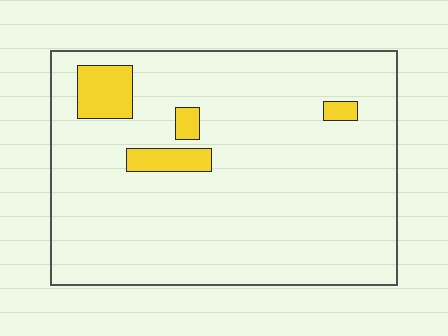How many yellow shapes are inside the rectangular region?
4.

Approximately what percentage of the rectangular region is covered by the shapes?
Approximately 10%.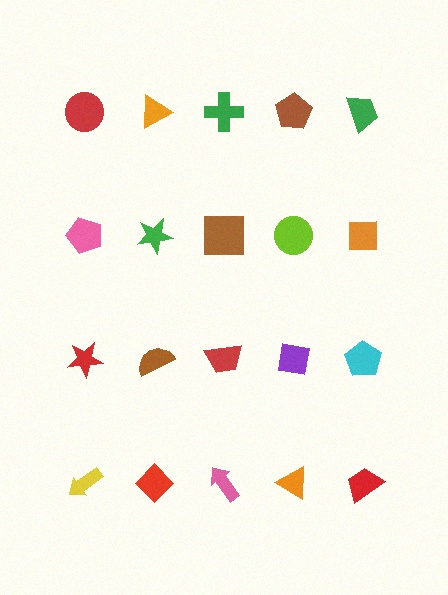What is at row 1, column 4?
A brown pentagon.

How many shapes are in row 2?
5 shapes.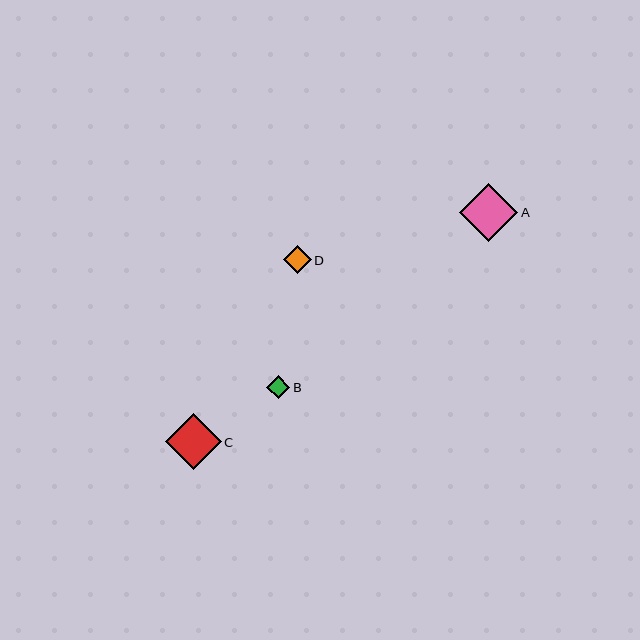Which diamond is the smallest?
Diamond B is the smallest with a size of approximately 23 pixels.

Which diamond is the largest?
Diamond A is the largest with a size of approximately 58 pixels.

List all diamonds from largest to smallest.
From largest to smallest: A, C, D, B.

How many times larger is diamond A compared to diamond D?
Diamond A is approximately 2.1 times the size of diamond D.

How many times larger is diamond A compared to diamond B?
Diamond A is approximately 2.6 times the size of diamond B.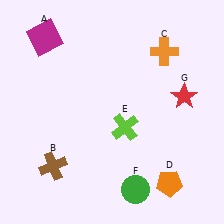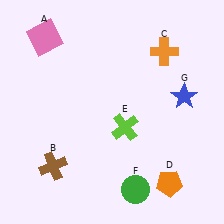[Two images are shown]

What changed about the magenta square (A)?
In Image 1, A is magenta. In Image 2, it changed to pink.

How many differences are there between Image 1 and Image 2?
There are 2 differences between the two images.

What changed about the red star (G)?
In Image 1, G is red. In Image 2, it changed to blue.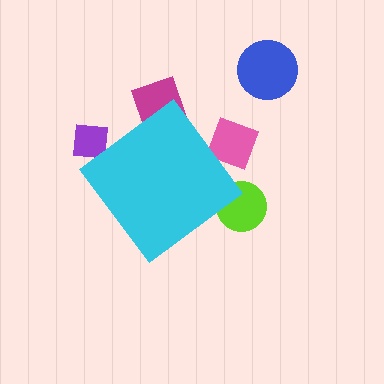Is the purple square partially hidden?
Yes, the purple square is partially hidden behind the cyan diamond.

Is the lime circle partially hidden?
Yes, the lime circle is partially hidden behind the cyan diamond.